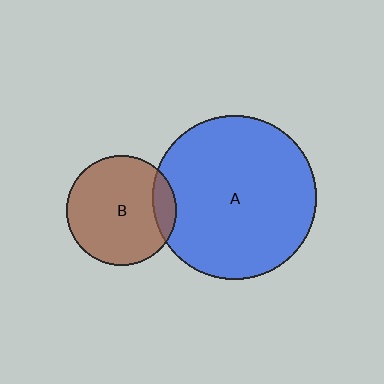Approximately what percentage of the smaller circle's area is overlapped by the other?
Approximately 10%.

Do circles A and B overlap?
Yes.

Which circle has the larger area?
Circle A (blue).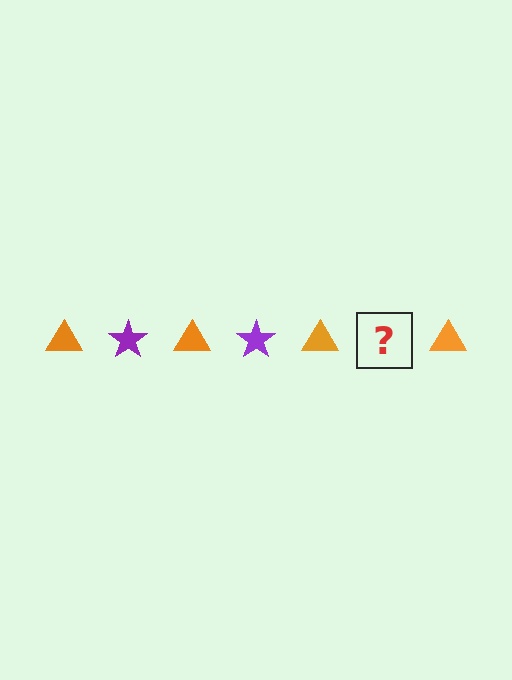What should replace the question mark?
The question mark should be replaced with a purple star.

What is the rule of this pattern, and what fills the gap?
The rule is that the pattern alternates between orange triangle and purple star. The gap should be filled with a purple star.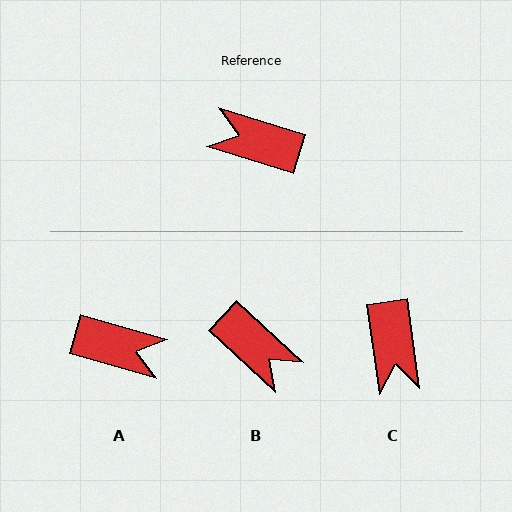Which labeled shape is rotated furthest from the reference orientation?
A, about 178 degrees away.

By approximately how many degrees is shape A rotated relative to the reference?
Approximately 178 degrees clockwise.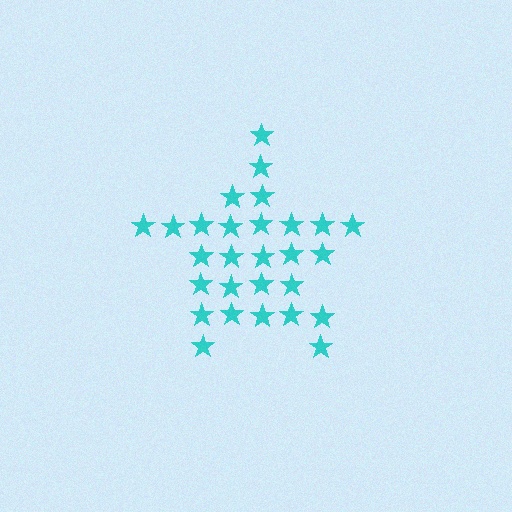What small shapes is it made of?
It is made of small stars.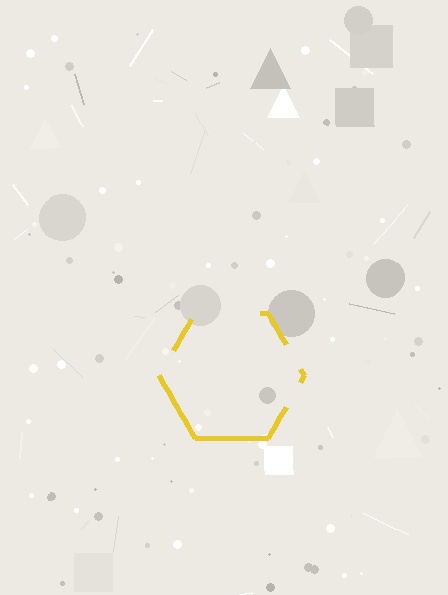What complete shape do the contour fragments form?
The contour fragments form a hexagon.